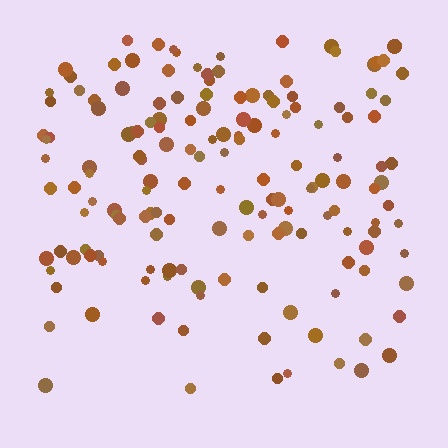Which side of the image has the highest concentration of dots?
The top.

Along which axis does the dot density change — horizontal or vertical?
Vertical.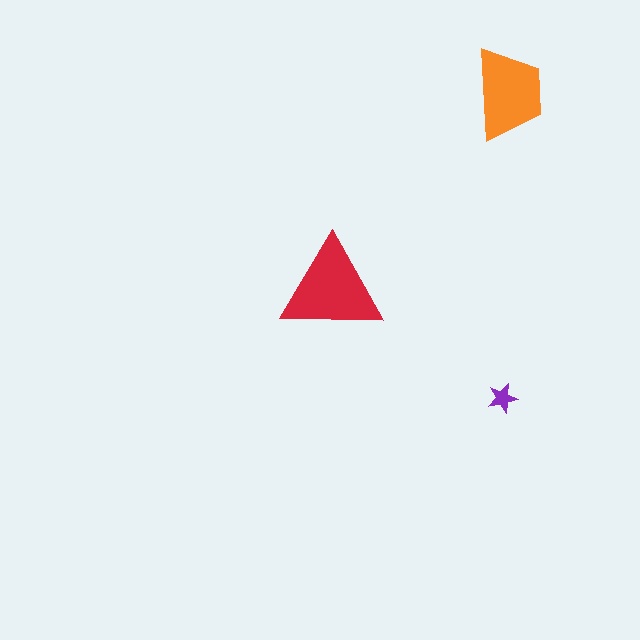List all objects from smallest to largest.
The purple star, the orange trapezoid, the red triangle.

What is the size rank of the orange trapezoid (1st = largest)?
2nd.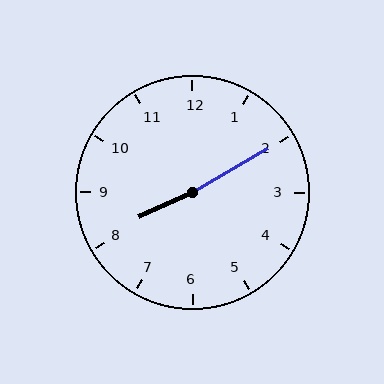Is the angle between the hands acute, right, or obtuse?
It is obtuse.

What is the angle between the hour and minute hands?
Approximately 175 degrees.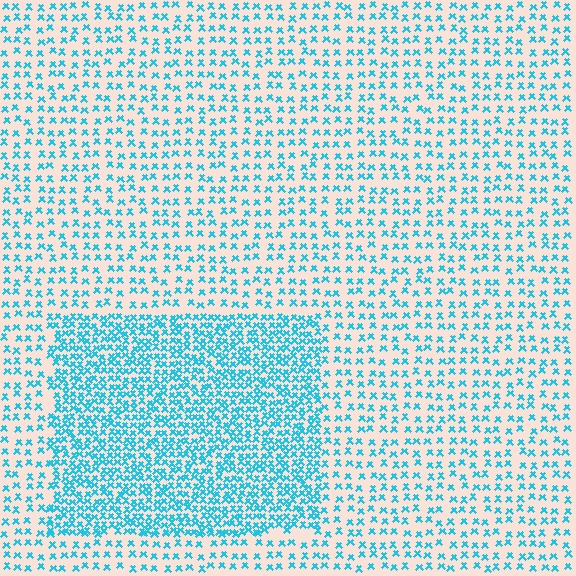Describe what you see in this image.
The image contains small cyan elements arranged at two different densities. A rectangle-shaped region is visible where the elements are more densely packed than the surrounding area.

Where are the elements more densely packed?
The elements are more densely packed inside the rectangle boundary.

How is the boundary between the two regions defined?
The boundary is defined by a change in element density (approximately 2.2x ratio). All elements are the same color, size, and shape.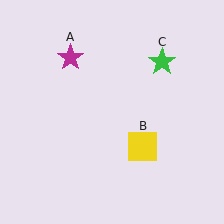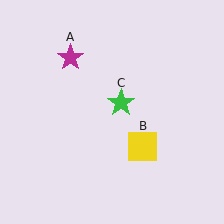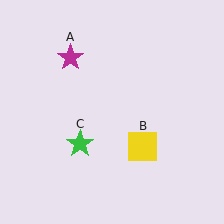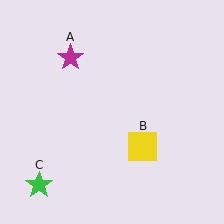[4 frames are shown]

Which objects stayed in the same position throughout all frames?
Magenta star (object A) and yellow square (object B) remained stationary.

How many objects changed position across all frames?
1 object changed position: green star (object C).